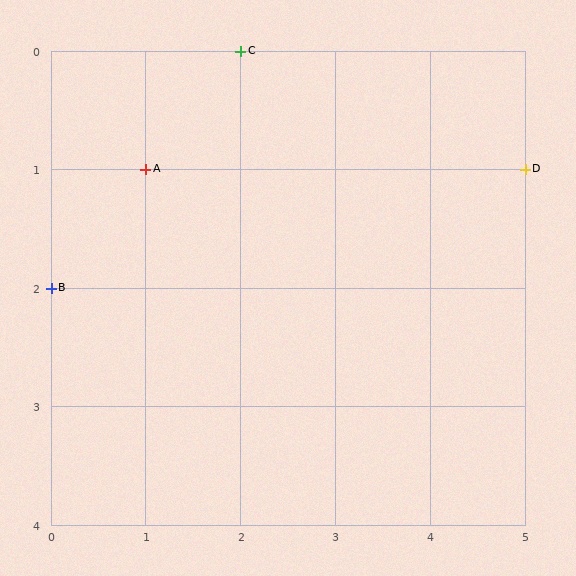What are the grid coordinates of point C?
Point C is at grid coordinates (2, 0).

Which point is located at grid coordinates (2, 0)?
Point C is at (2, 0).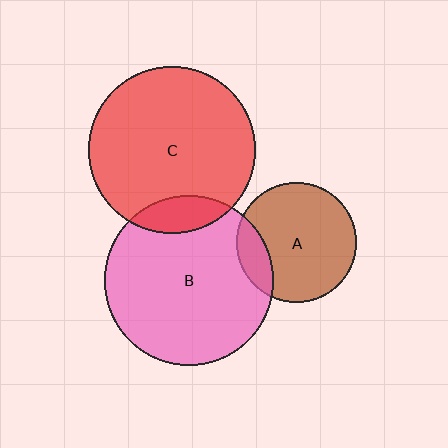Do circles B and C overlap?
Yes.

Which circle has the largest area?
Circle B (pink).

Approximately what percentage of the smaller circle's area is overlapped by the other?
Approximately 10%.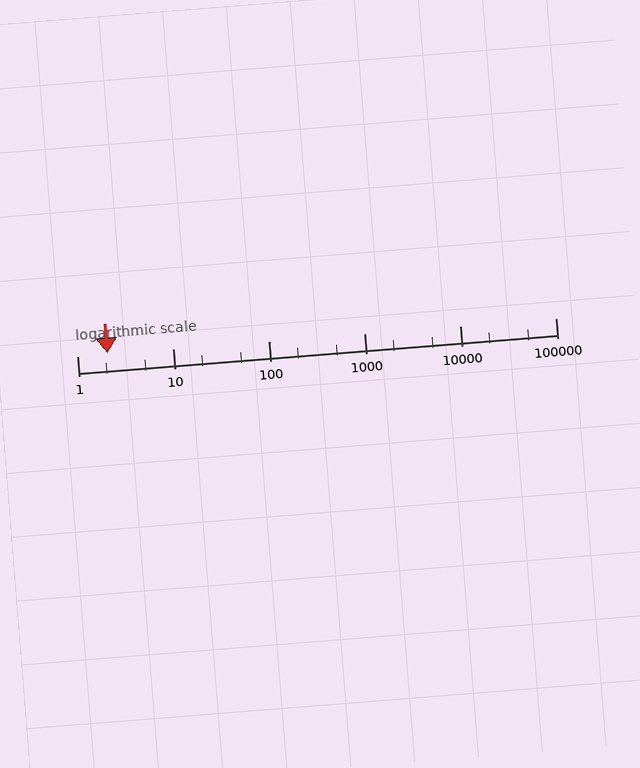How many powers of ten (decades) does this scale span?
The scale spans 5 decades, from 1 to 100000.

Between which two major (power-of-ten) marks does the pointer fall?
The pointer is between 1 and 10.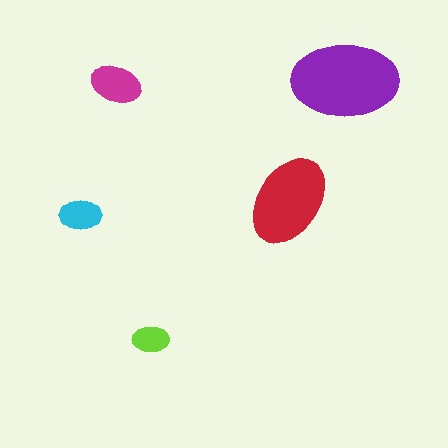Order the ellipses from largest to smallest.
the purple one, the red one, the magenta one, the cyan one, the lime one.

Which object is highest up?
The purple ellipse is topmost.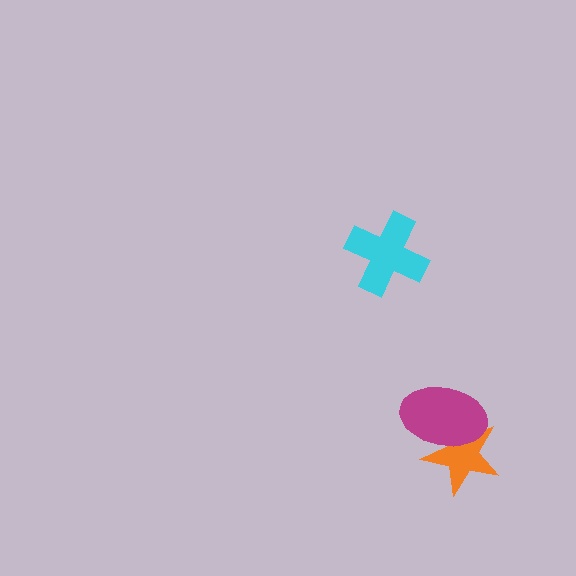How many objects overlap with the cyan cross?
0 objects overlap with the cyan cross.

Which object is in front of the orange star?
The magenta ellipse is in front of the orange star.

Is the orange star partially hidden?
Yes, it is partially covered by another shape.